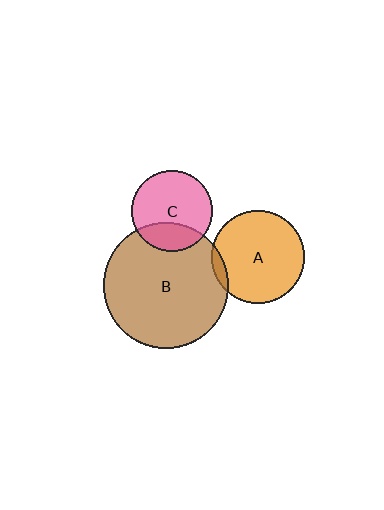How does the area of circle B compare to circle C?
Approximately 2.4 times.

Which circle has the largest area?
Circle B (brown).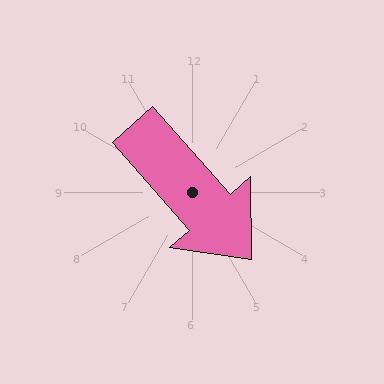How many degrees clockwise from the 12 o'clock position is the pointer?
Approximately 139 degrees.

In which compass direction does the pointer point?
Southeast.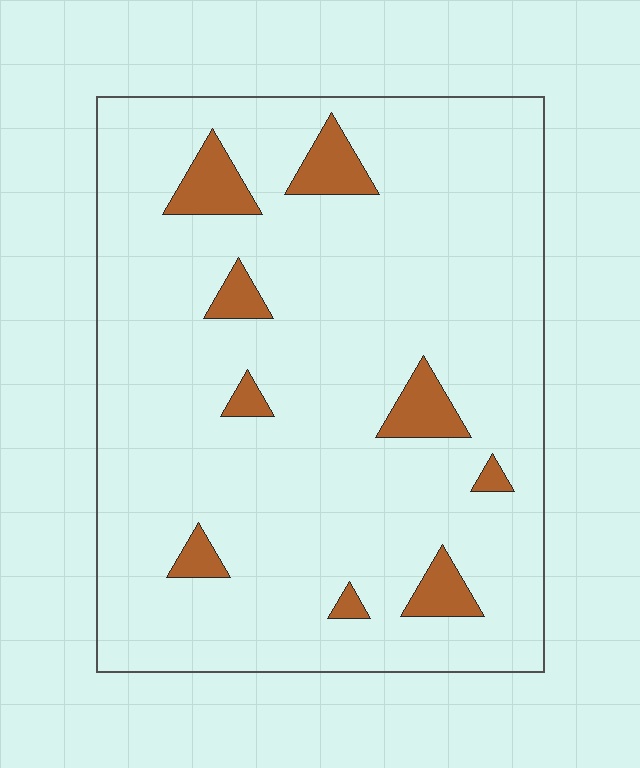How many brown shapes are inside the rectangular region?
9.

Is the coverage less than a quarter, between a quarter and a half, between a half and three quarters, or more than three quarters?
Less than a quarter.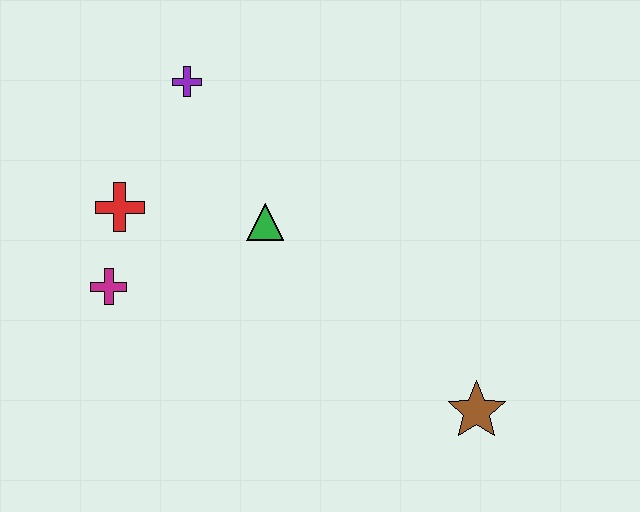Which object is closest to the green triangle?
The red cross is closest to the green triangle.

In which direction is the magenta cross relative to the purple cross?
The magenta cross is below the purple cross.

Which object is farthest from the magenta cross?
The brown star is farthest from the magenta cross.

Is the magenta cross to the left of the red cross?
Yes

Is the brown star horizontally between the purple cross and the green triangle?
No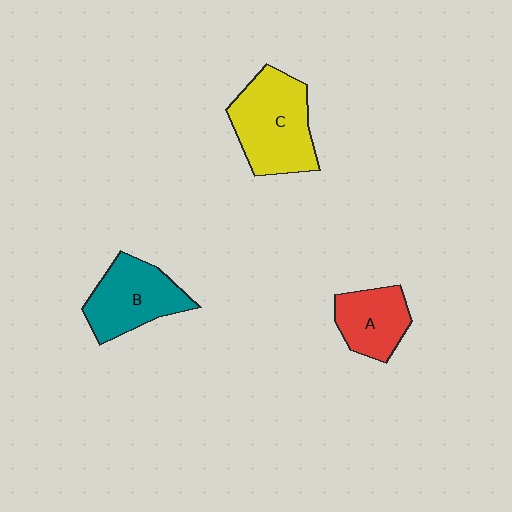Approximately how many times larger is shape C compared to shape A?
Approximately 1.6 times.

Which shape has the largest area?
Shape C (yellow).